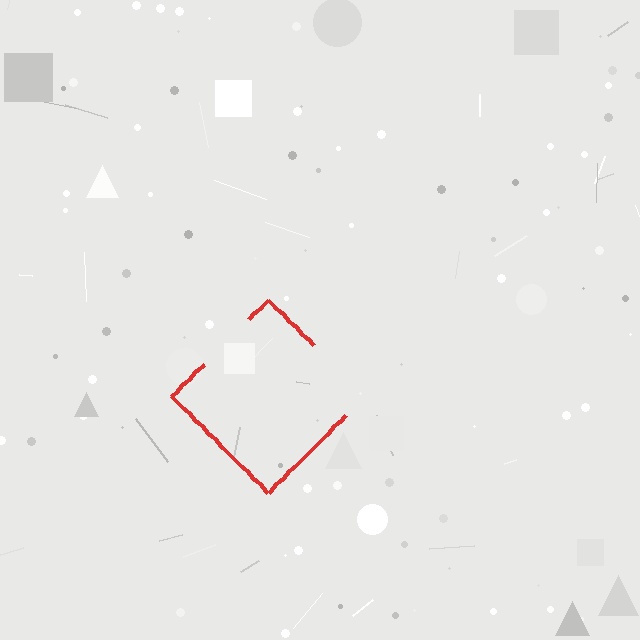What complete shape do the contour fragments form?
The contour fragments form a diamond.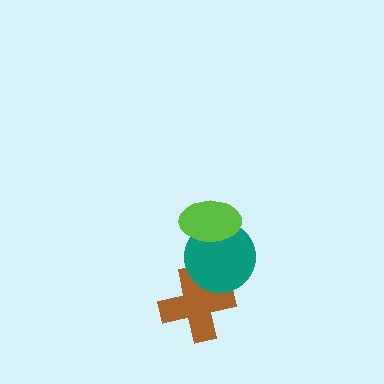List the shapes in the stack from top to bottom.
From top to bottom: the lime ellipse, the teal circle, the brown cross.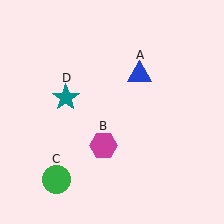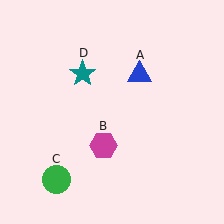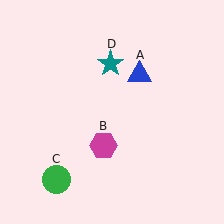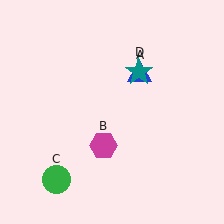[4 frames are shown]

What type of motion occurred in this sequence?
The teal star (object D) rotated clockwise around the center of the scene.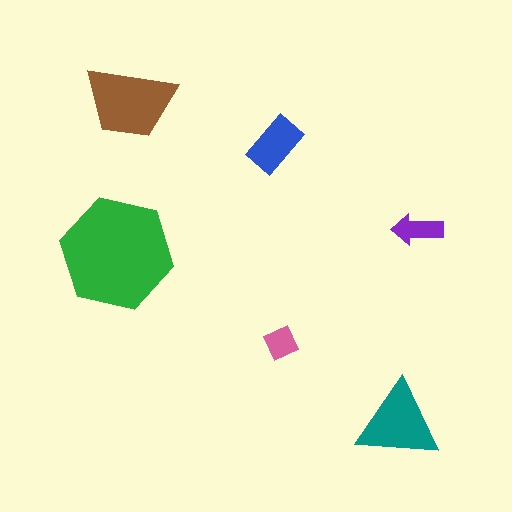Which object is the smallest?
The pink diamond.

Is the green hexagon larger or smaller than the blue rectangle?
Larger.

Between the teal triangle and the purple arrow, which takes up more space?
The teal triangle.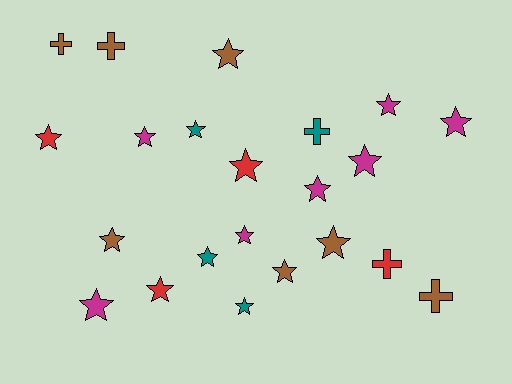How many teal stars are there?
There are 3 teal stars.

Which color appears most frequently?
Brown, with 7 objects.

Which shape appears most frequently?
Star, with 17 objects.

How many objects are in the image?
There are 22 objects.